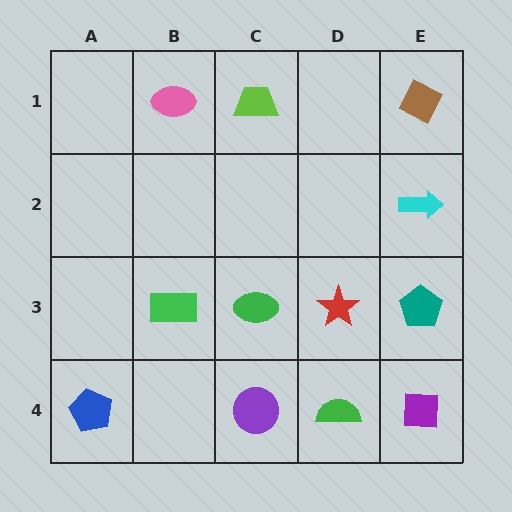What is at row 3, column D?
A red star.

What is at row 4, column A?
A blue pentagon.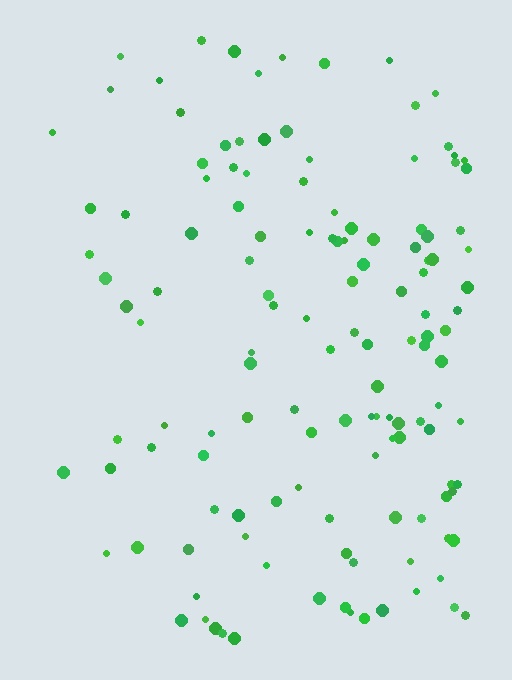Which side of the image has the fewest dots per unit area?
The left.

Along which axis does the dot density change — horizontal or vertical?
Horizontal.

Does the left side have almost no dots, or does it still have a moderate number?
Still a moderate number, just noticeably fewer than the right.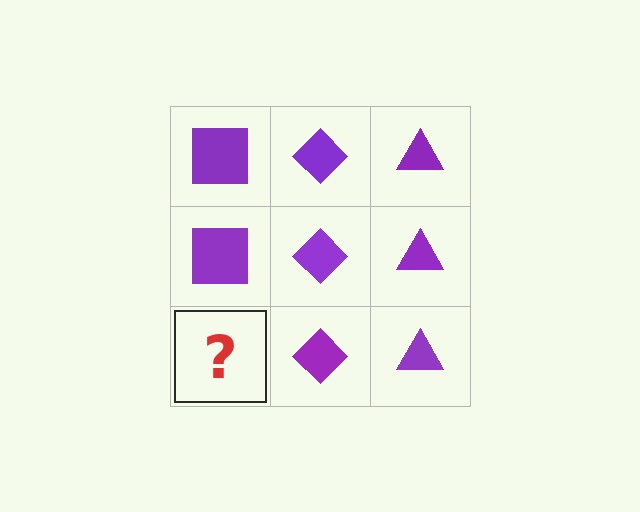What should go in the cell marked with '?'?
The missing cell should contain a purple square.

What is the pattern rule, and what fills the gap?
The rule is that each column has a consistent shape. The gap should be filled with a purple square.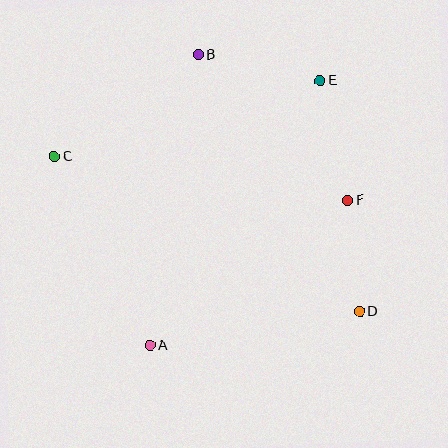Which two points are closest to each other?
Points D and F are closest to each other.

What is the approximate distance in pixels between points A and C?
The distance between A and C is approximately 212 pixels.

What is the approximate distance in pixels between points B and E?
The distance between B and E is approximately 125 pixels.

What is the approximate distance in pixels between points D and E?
The distance between D and E is approximately 234 pixels.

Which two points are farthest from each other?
Points C and D are farthest from each other.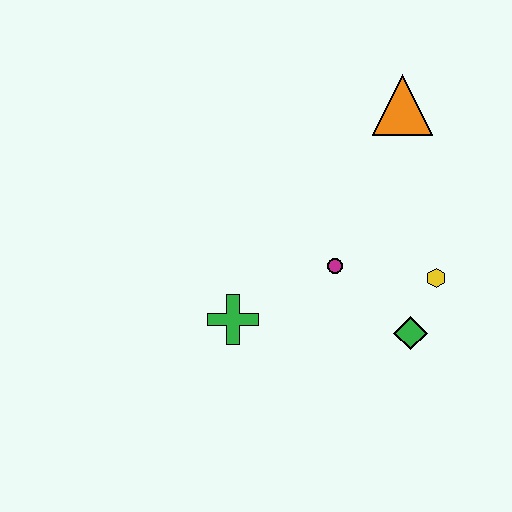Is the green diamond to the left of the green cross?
No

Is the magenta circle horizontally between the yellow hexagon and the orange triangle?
No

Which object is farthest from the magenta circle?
The orange triangle is farthest from the magenta circle.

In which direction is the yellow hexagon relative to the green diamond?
The yellow hexagon is above the green diamond.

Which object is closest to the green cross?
The magenta circle is closest to the green cross.